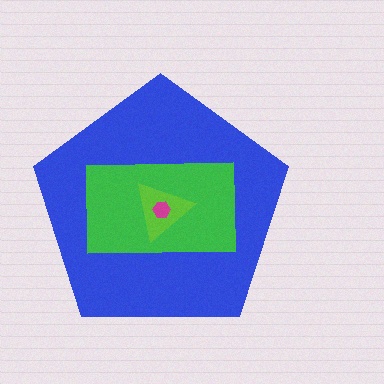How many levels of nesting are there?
4.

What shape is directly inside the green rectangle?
The lime triangle.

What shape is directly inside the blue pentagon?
The green rectangle.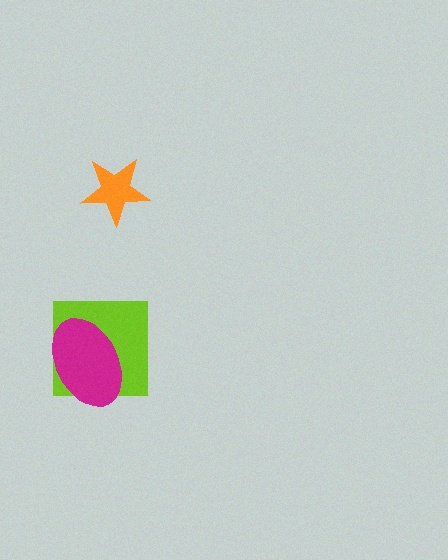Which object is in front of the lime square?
The magenta ellipse is in front of the lime square.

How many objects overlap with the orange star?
0 objects overlap with the orange star.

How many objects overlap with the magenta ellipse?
1 object overlaps with the magenta ellipse.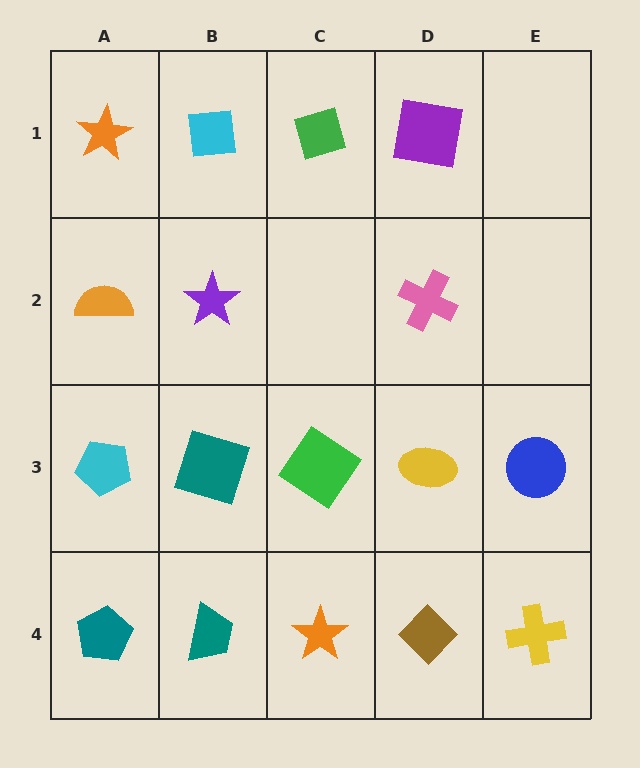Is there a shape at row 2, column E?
No, that cell is empty.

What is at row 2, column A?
An orange semicircle.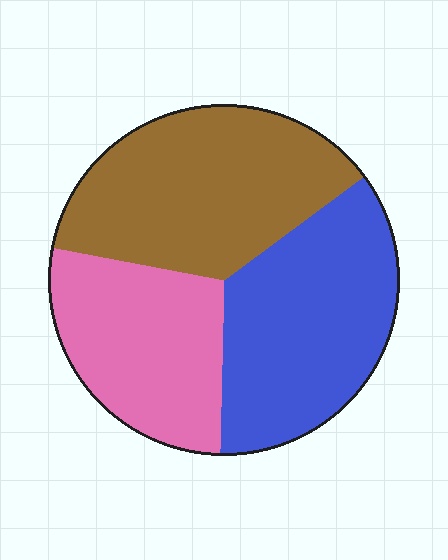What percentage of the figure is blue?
Blue covers 35% of the figure.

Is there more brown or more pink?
Brown.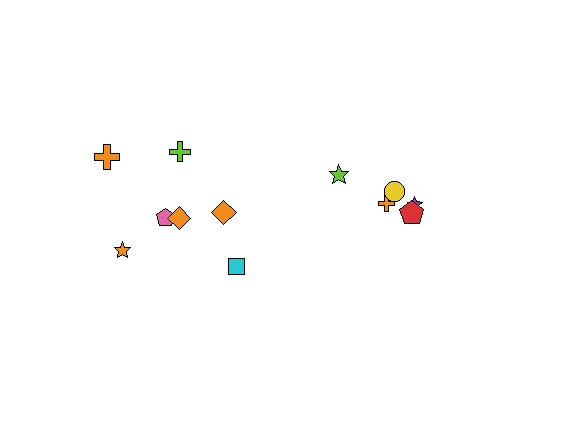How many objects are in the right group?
There are 5 objects.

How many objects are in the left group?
There are 7 objects.